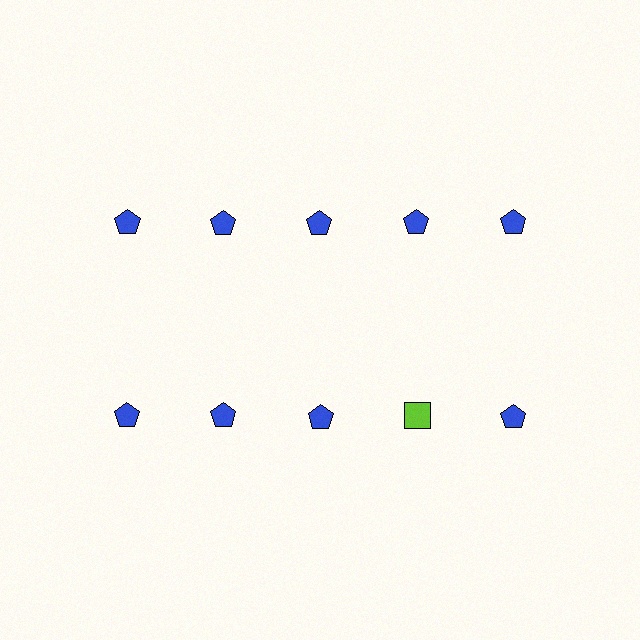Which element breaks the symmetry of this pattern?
The lime square in the second row, second from right column breaks the symmetry. All other shapes are blue pentagons.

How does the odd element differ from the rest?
It differs in both color (lime instead of blue) and shape (square instead of pentagon).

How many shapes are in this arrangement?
There are 10 shapes arranged in a grid pattern.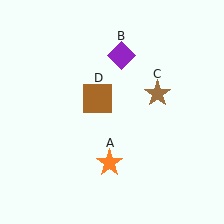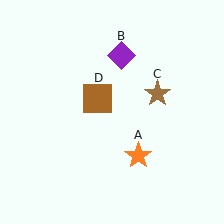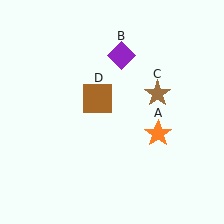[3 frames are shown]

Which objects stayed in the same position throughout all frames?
Purple diamond (object B) and brown star (object C) and brown square (object D) remained stationary.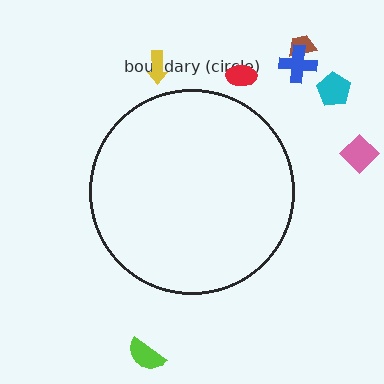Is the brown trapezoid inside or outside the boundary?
Outside.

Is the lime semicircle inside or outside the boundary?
Outside.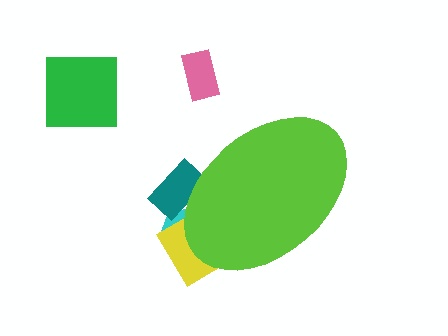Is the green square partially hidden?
No, the green square is fully visible.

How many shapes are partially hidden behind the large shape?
3 shapes are partially hidden.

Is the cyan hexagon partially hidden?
Yes, the cyan hexagon is partially hidden behind the lime ellipse.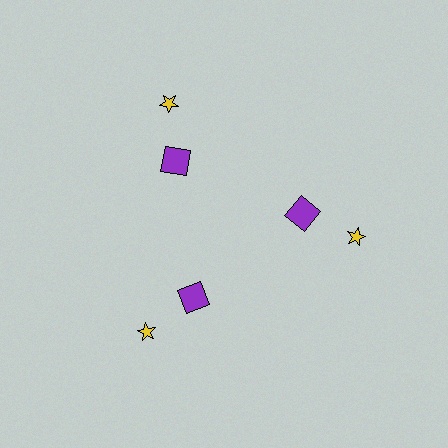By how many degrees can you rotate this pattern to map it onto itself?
The pattern maps onto itself every 120 degrees of rotation.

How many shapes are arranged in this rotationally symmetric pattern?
There are 6 shapes, arranged in 3 groups of 2.